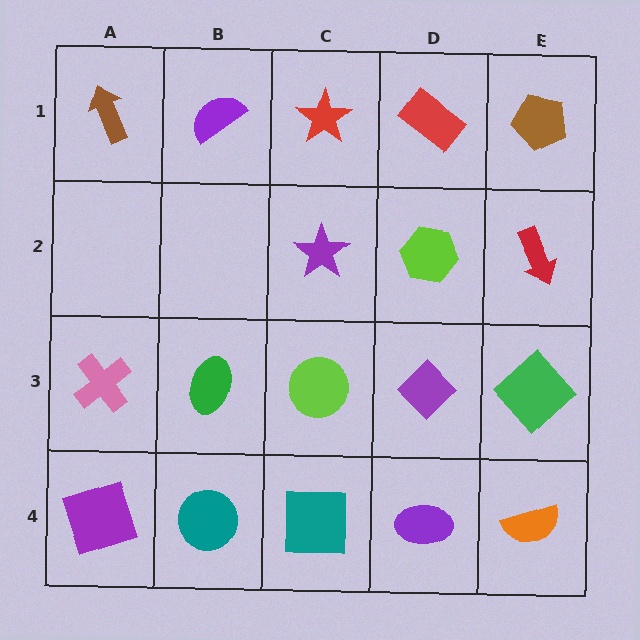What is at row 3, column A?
A pink cross.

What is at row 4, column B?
A teal circle.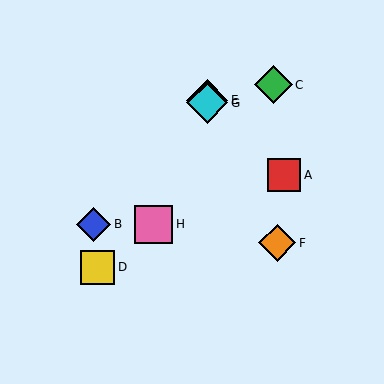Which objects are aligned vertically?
Objects E, G are aligned vertically.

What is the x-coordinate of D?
Object D is at x≈98.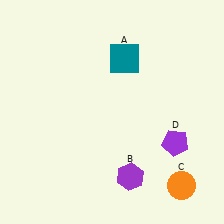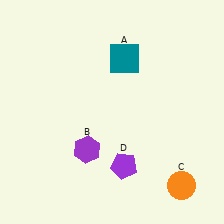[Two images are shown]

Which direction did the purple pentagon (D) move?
The purple pentagon (D) moved left.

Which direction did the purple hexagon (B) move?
The purple hexagon (B) moved left.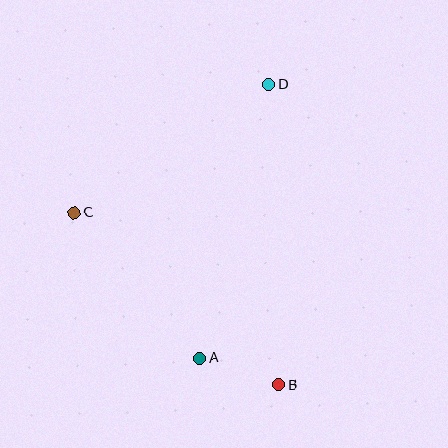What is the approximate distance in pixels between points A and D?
The distance between A and D is approximately 282 pixels.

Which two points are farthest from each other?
Points B and D are farthest from each other.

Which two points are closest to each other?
Points A and B are closest to each other.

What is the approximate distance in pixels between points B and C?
The distance between B and C is approximately 267 pixels.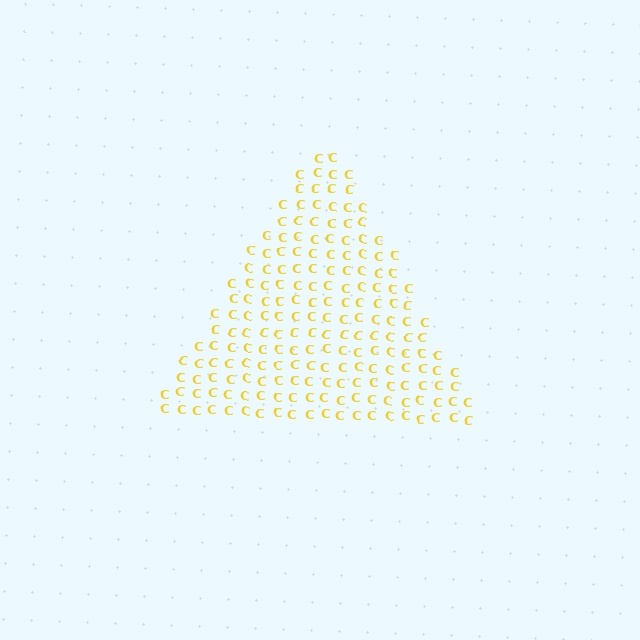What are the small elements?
The small elements are letter C's.